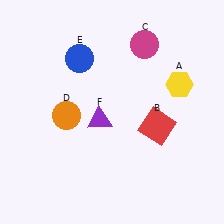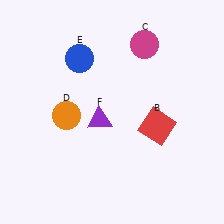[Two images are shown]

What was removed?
The yellow hexagon (A) was removed in Image 2.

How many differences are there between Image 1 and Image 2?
There is 1 difference between the two images.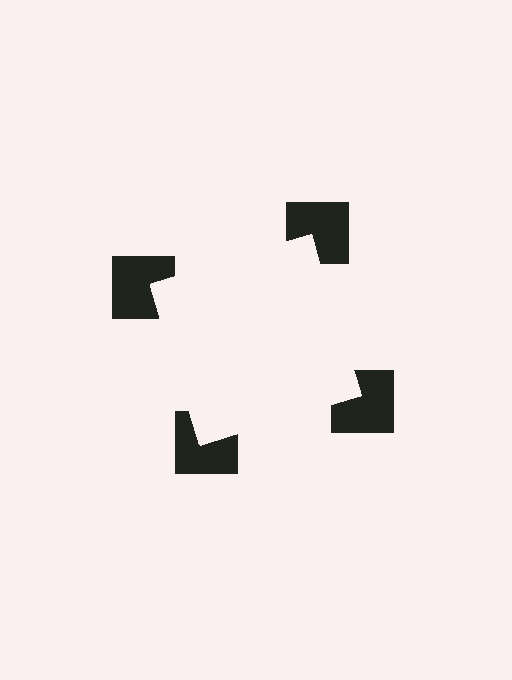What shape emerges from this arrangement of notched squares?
An illusory square — its edges are inferred from the aligned wedge cuts in the notched squares, not physically drawn.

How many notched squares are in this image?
There are 4 — one at each vertex of the illusory square.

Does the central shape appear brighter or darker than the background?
It typically appears slightly brighter than the background, even though no actual brightness change is drawn.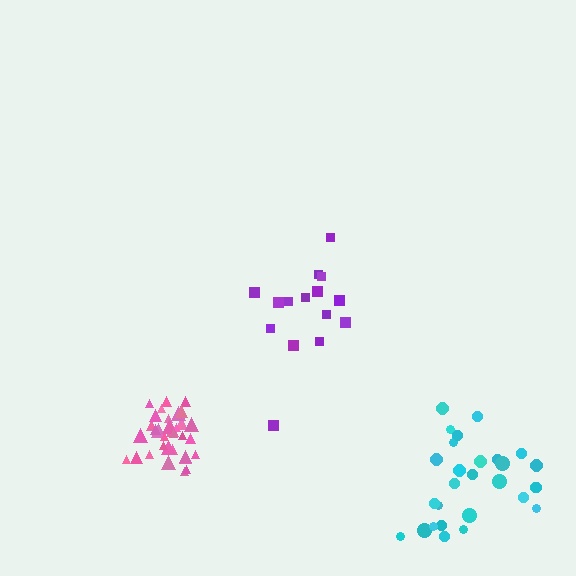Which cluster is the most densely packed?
Pink.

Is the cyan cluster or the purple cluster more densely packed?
Cyan.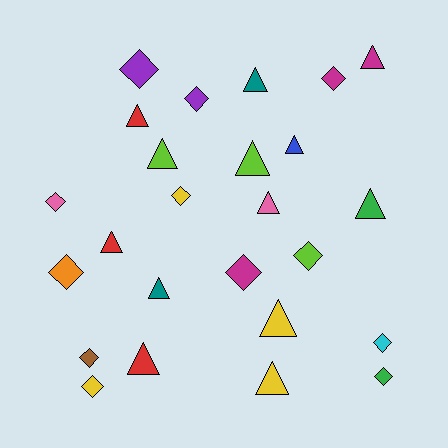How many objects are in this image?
There are 25 objects.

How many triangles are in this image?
There are 13 triangles.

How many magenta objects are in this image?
There are 3 magenta objects.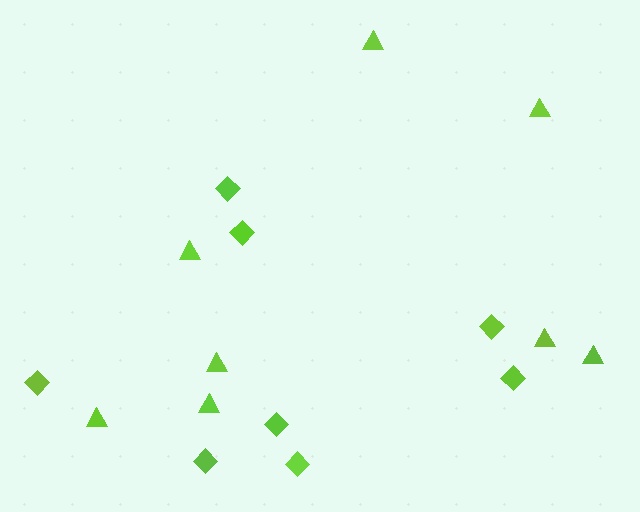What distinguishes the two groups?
There are 2 groups: one group of triangles (8) and one group of diamonds (8).